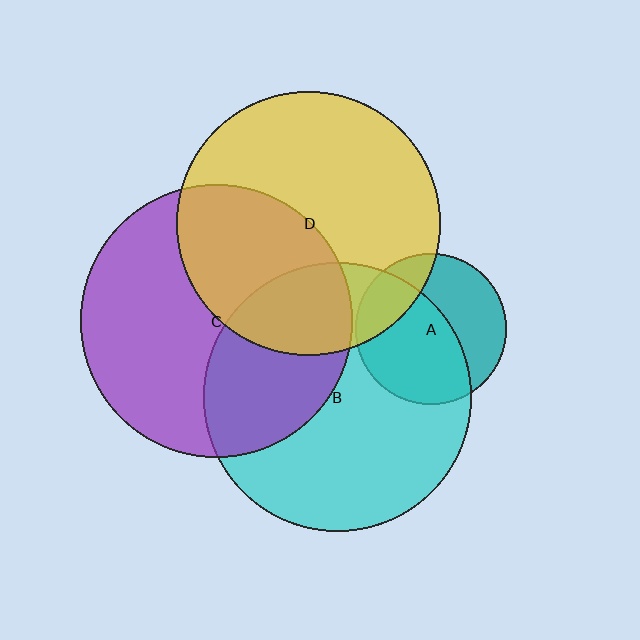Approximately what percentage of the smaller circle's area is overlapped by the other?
Approximately 40%.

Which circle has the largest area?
Circle C (purple).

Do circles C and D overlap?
Yes.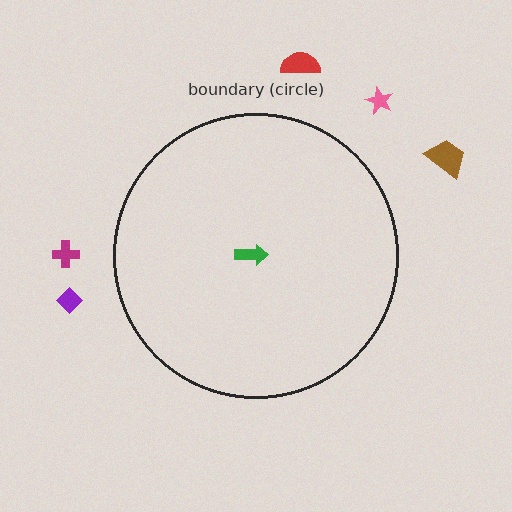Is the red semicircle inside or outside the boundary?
Outside.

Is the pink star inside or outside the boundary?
Outside.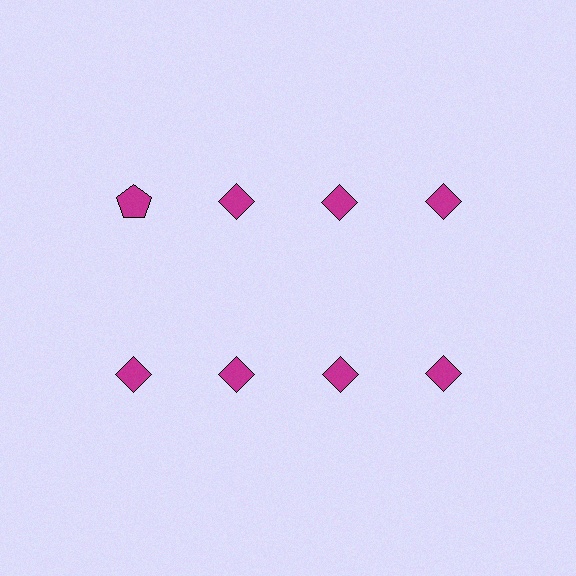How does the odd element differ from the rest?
It has a different shape: pentagon instead of diamond.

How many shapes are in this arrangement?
There are 8 shapes arranged in a grid pattern.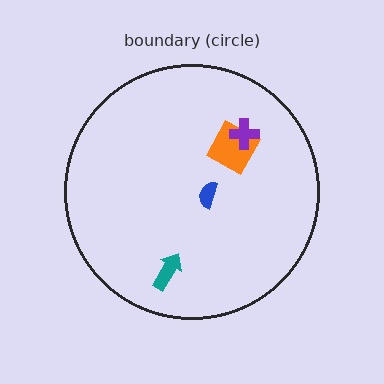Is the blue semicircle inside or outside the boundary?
Inside.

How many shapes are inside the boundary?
4 inside, 0 outside.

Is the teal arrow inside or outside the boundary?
Inside.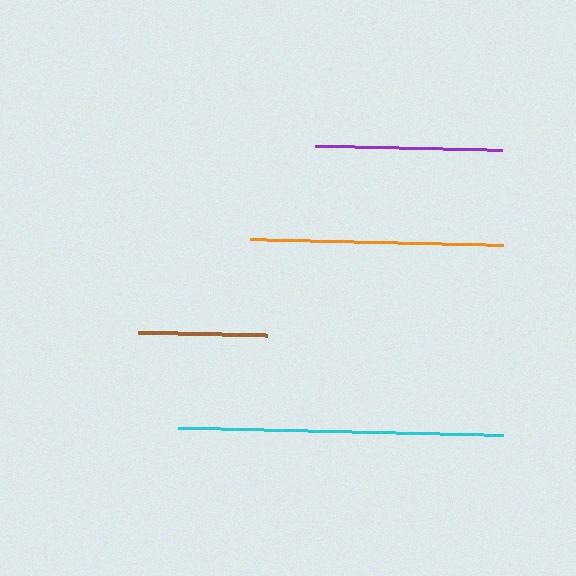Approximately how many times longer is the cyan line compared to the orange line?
The cyan line is approximately 1.3 times the length of the orange line.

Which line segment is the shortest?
The brown line is the shortest at approximately 129 pixels.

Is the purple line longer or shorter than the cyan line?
The cyan line is longer than the purple line.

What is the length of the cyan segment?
The cyan segment is approximately 325 pixels long.